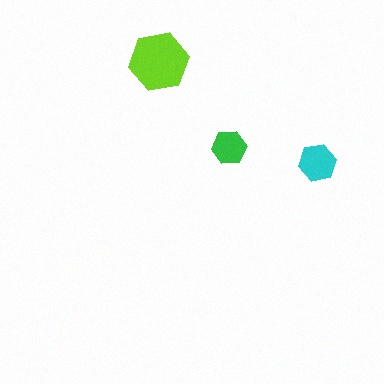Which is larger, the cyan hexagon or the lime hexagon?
The lime one.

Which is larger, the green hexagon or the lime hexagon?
The lime one.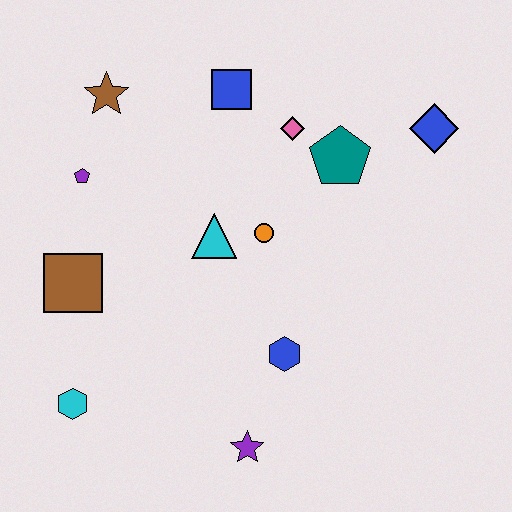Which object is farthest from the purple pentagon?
The blue diamond is farthest from the purple pentagon.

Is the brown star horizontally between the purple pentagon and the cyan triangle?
Yes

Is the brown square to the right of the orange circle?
No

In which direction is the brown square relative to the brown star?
The brown square is below the brown star.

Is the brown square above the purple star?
Yes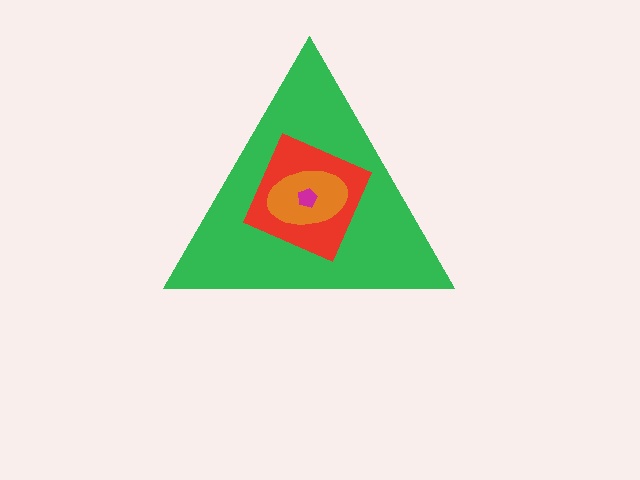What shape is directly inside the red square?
The orange ellipse.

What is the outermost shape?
The green triangle.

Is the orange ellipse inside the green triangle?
Yes.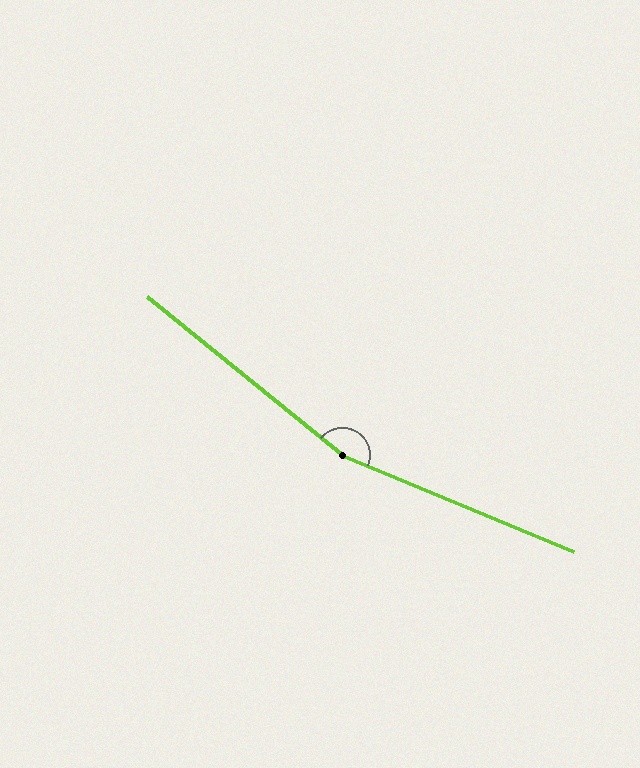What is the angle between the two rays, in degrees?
Approximately 164 degrees.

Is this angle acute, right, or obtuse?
It is obtuse.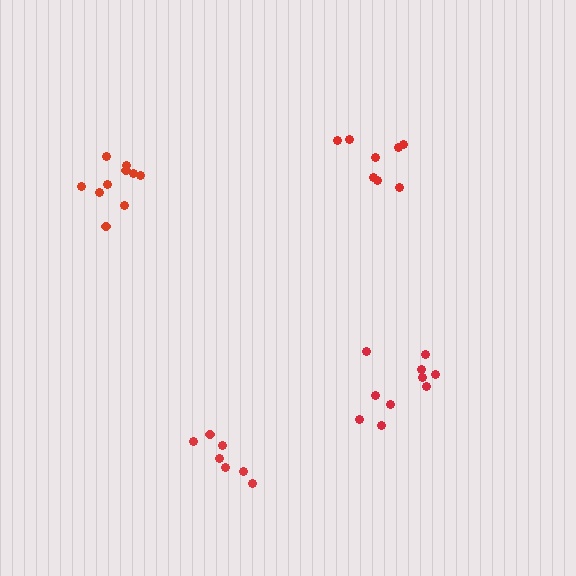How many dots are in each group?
Group 1: 10 dots, Group 2: 8 dots, Group 3: 10 dots, Group 4: 7 dots (35 total).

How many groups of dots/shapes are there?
There are 4 groups.